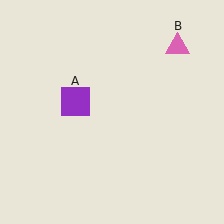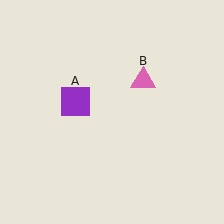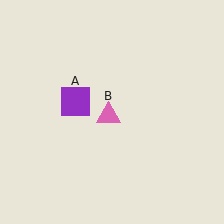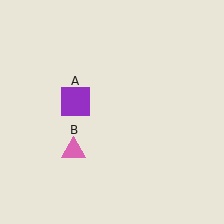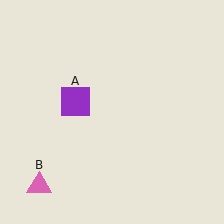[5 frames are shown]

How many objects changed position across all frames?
1 object changed position: pink triangle (object B).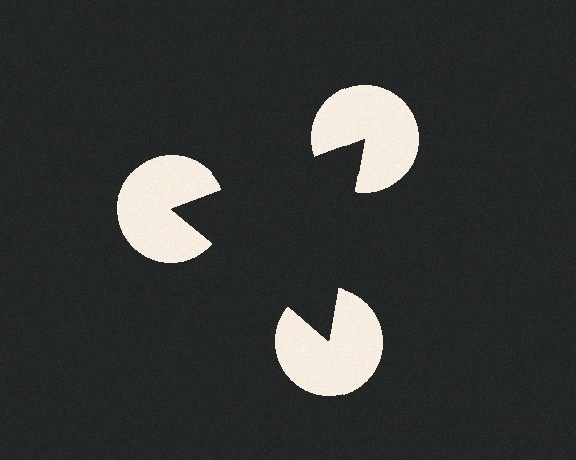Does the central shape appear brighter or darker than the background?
It typically appears slightly darker than the background, even though no actual brightness change is drawn.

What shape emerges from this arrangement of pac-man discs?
An illusory triangle — its edges are inferred from the aligned wedge cuts in the pac-man discs, not physically drawn.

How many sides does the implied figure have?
3 sides.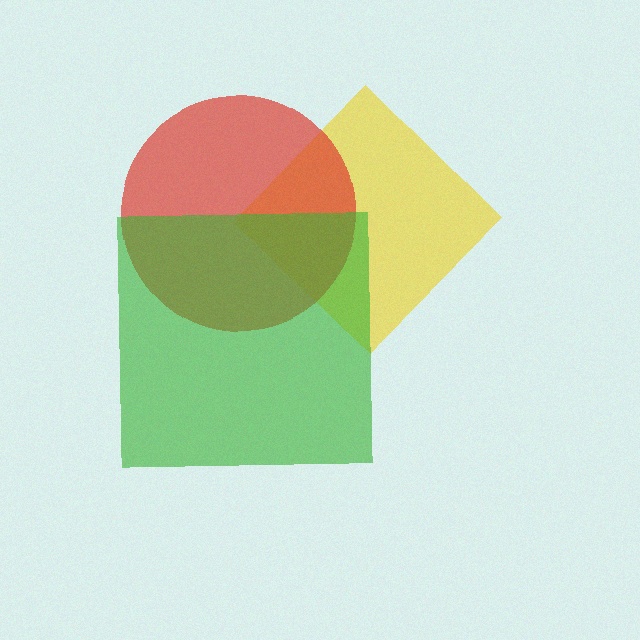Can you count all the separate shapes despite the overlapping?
Yes, there are 3 separate shapes.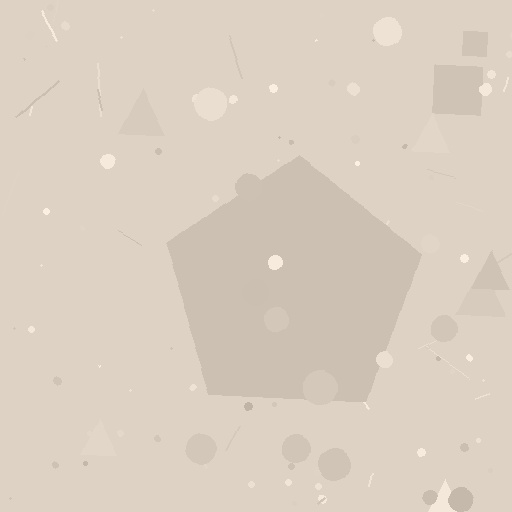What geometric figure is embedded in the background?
A pentagon is embedded in the background.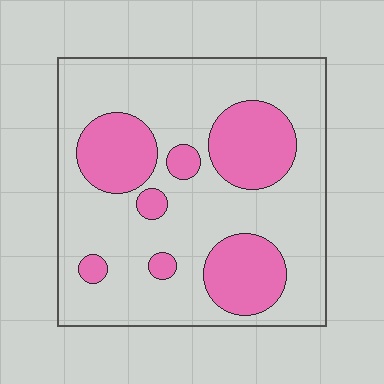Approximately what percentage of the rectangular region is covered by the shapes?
Approximately 30%.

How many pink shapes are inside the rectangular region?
7.